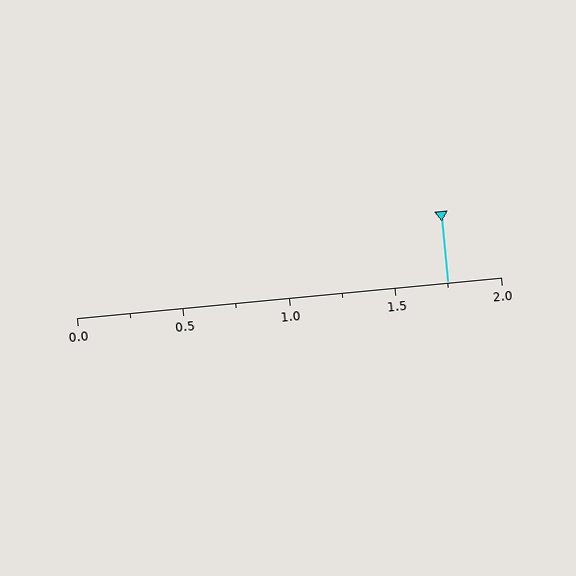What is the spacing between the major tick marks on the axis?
The major ticks are spaced 0.5 apart.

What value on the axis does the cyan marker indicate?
The marker indicates approximately 1.75.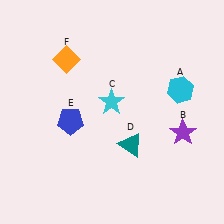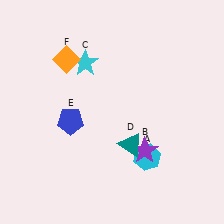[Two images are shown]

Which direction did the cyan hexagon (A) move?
The cyan hexagon (A) moved down.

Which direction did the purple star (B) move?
The purple star (B) moved left.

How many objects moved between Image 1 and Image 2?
3 objects moved between the two images.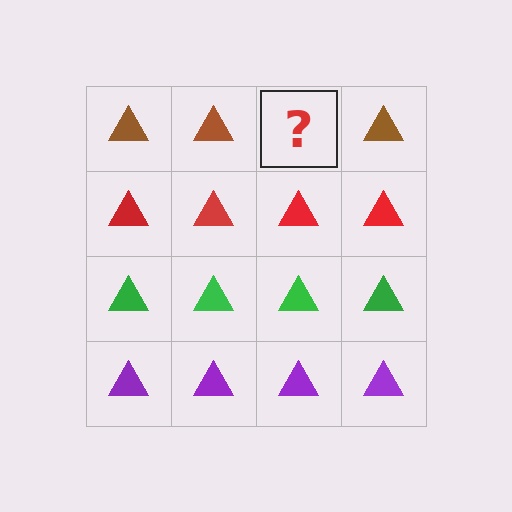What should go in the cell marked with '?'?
The missing cell should contain a brown triangle.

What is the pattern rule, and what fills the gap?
The rule is that each row has a consistent color. The gap should be filled with a brown triangle.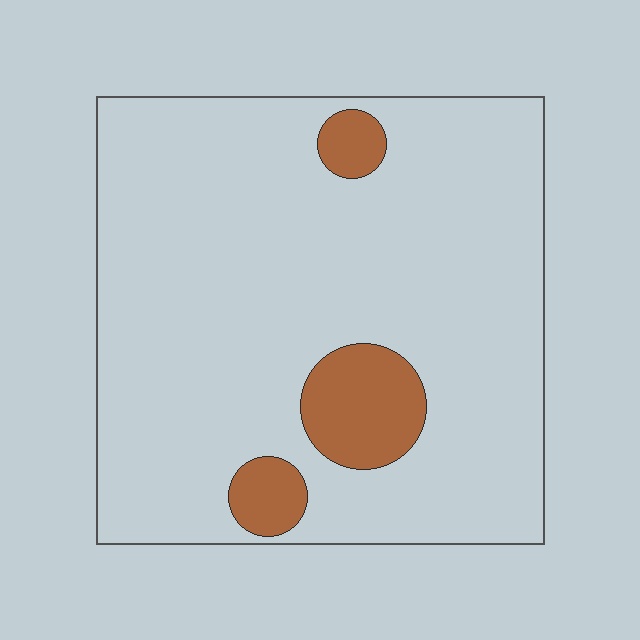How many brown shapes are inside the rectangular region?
3.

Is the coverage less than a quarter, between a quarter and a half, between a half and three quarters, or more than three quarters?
Less than a quarter.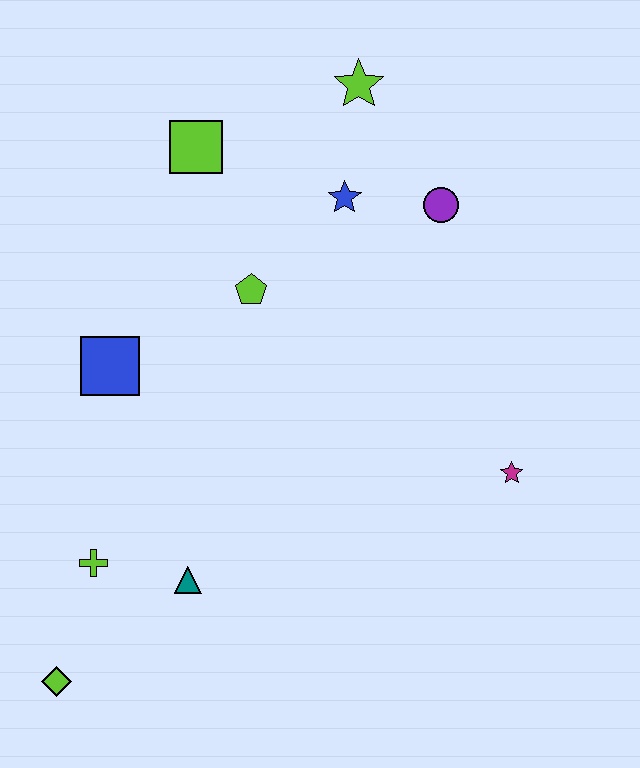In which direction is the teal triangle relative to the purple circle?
The teal triangle is below the purple circle.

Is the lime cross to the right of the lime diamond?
Yes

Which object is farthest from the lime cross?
The lime star is farthest from the lime cross.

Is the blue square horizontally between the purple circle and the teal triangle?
No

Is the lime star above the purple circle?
Yes